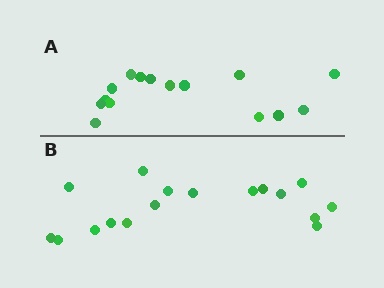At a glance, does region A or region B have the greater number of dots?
Region B (the bottom region) has more dots.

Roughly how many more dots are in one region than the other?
Region B has just a few more — roughly 2 or 3 more dots than region A.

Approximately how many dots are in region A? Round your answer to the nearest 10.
About 20 dots. (The exact count is 15, which rounds to 20.)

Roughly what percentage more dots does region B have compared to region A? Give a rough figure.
About 15% more.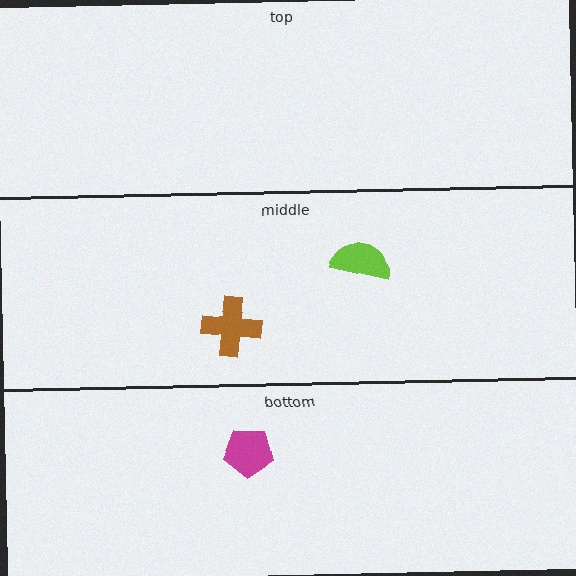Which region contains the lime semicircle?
The middle region.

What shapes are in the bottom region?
The magenta pentagon.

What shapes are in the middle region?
The lime semicircle, the brown cross.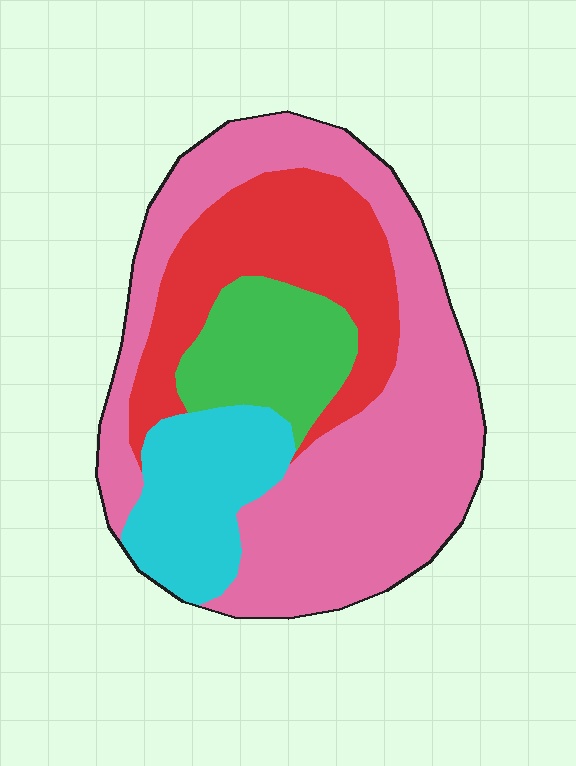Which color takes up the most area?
Pink, at roughly 50%.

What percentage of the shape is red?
Red covers 23% of the shape.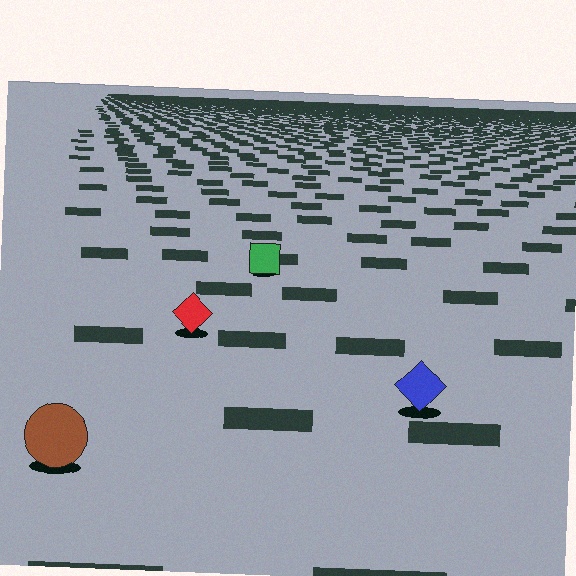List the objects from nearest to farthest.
From nearest to farthest: the brown circle, the blue diamond, the red diamond, the green square.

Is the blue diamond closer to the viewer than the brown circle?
No. The brown circle is closer — you can tell from the texture gradient: the ground texture is coarser near it.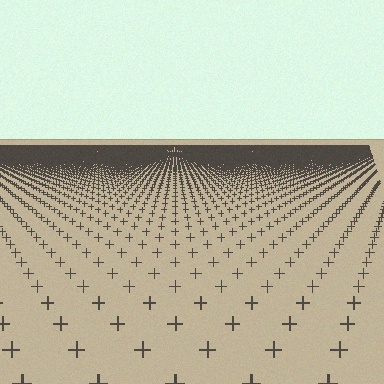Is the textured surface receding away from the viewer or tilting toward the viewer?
The surface is receding away from the viewer. Texture elements get smaller and denser toward the top.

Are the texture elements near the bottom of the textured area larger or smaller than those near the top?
Larger. Near the bottom, elements are closer to the viewer and appear at a bigger on-screen size.